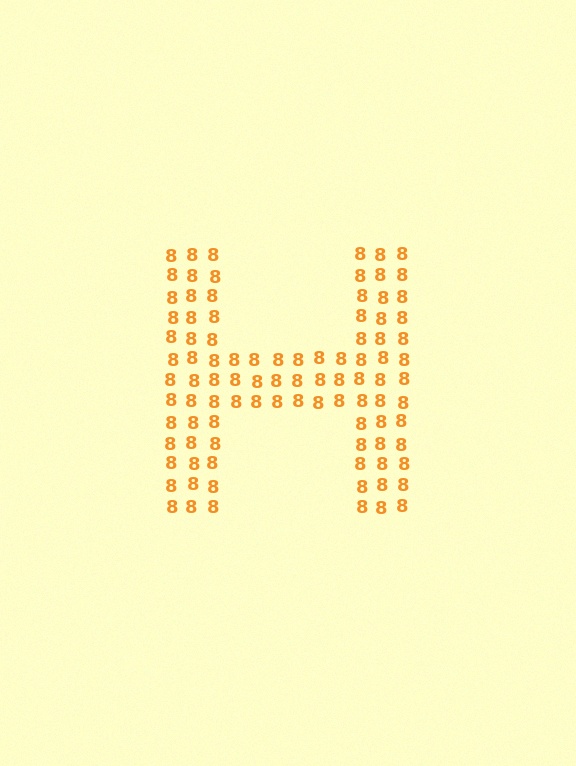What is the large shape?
The large shape is the letter H.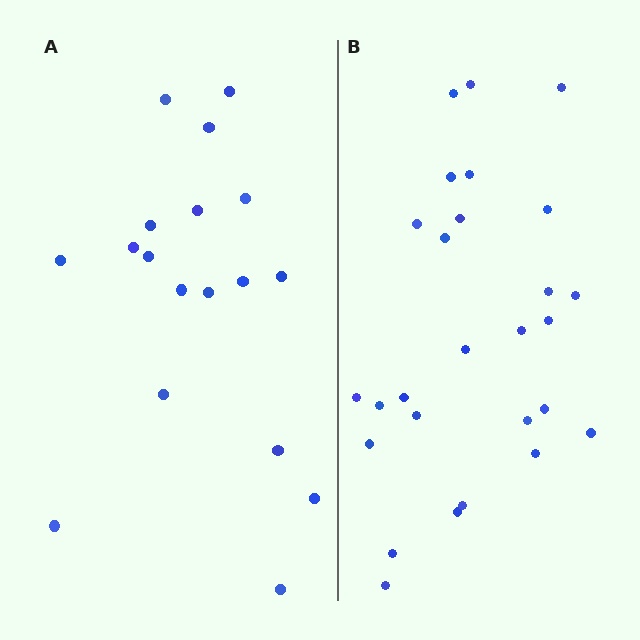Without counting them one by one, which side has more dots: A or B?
Region B (the right region) has more dots.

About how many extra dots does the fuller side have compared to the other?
Region B has roughly 8 or so more dots than region A.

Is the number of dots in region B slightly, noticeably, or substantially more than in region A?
Region B has substantially more. The ratio is roughly 1.5 to 1.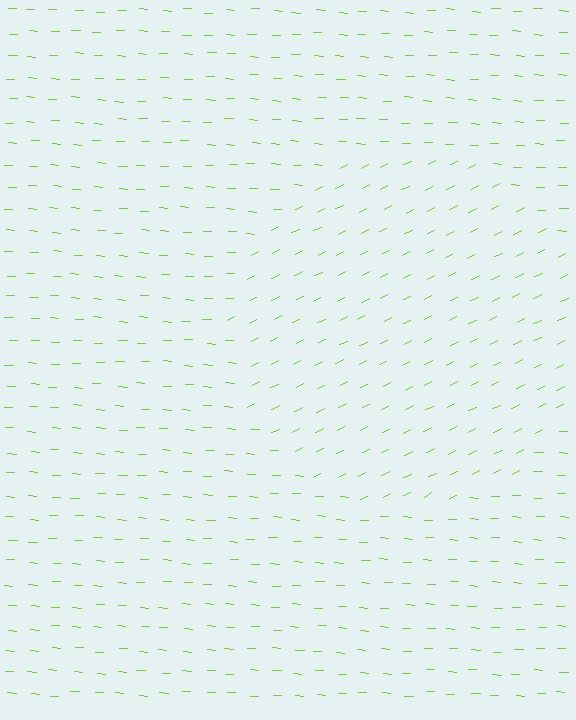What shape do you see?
I see a circle.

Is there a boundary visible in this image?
Yes, there is a texture boundary formed by a change in line orientation.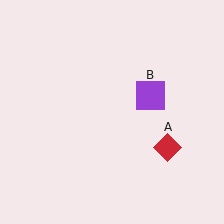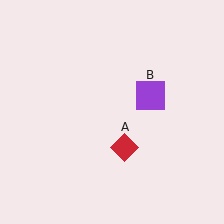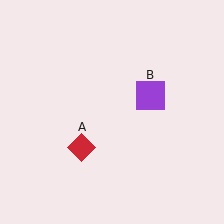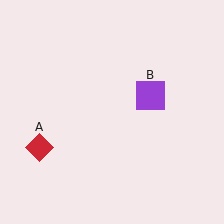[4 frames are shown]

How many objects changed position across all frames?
1 object changed position: red diamond (object A).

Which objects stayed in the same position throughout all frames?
Purple square (object B) remained stationary.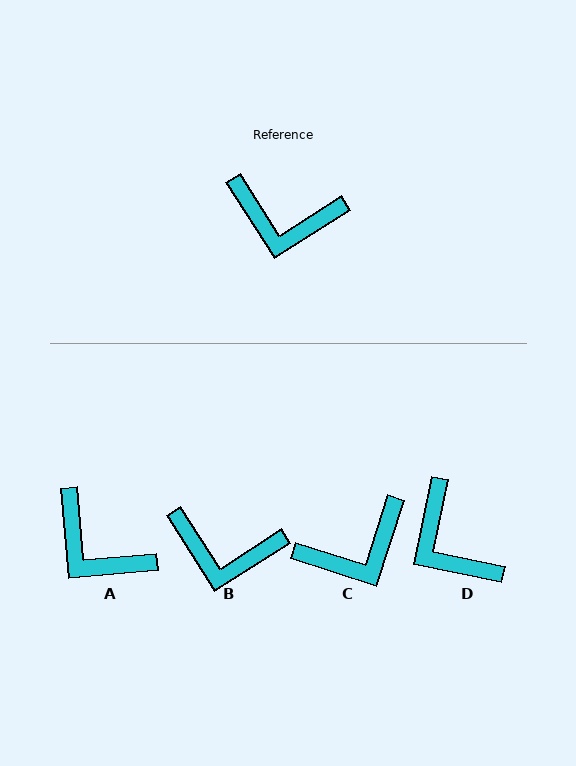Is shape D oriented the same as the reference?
No, it is off by about 44 degrees.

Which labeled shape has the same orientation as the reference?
B.